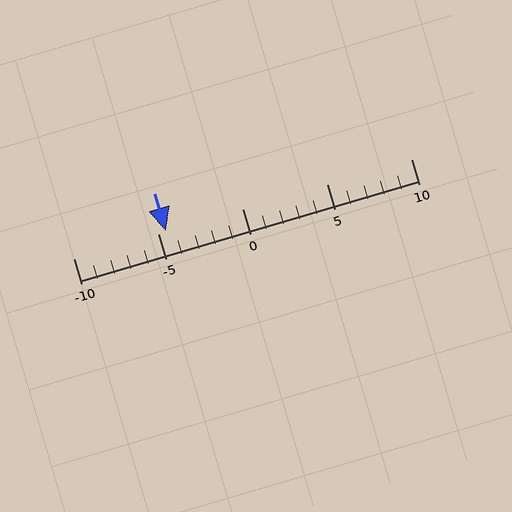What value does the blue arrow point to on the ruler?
The blue arrow points to approximately -4.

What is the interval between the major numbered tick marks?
The major tick marks are spaced 5 units apart.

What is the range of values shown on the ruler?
The ruler shows values from -10 to 10.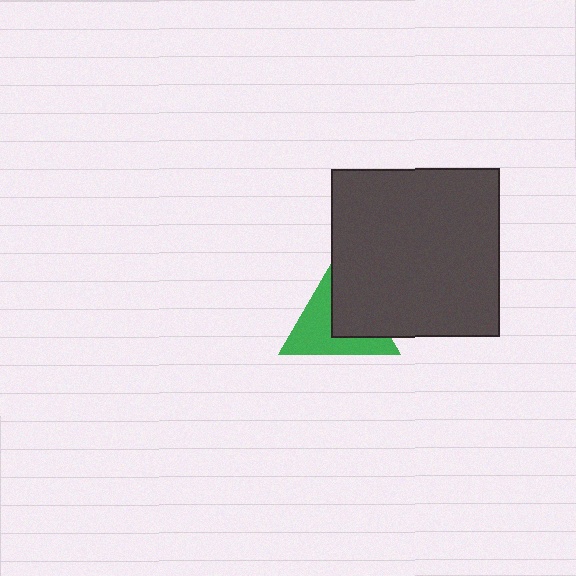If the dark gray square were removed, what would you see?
You would see the complete green triangle.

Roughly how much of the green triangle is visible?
About half of it is visible (roughly 56%).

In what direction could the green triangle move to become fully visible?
The green triangle could move left. That would shift it out from behind the dark gray square entirely.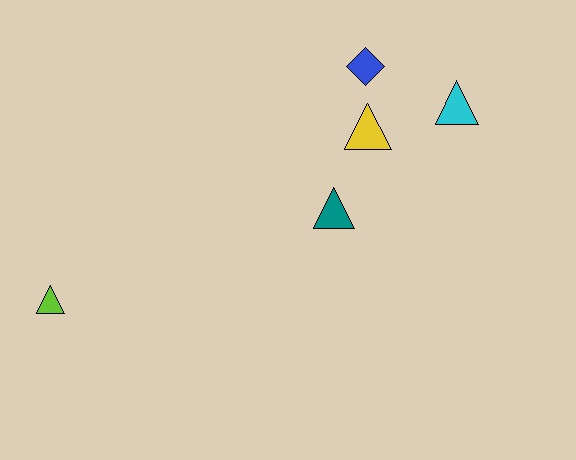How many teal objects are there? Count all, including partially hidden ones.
There is 1 teal object.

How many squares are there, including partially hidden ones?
There are no squares.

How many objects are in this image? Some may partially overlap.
There are 5 objects.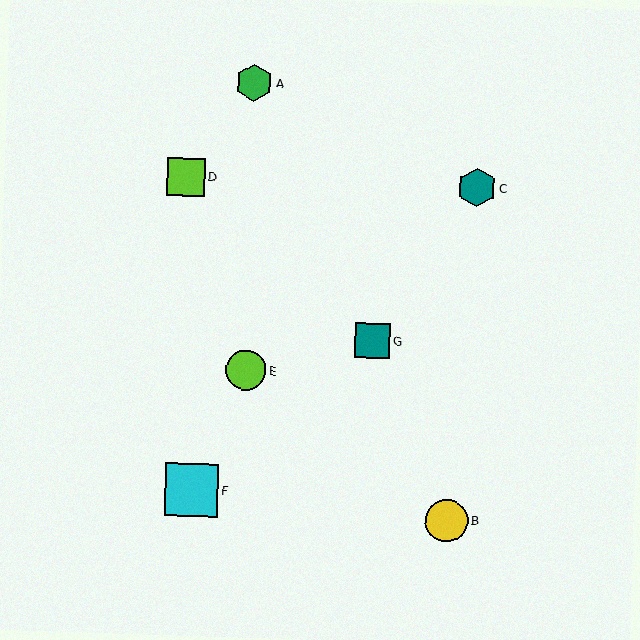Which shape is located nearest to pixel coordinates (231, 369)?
The lime circle (labeled E) at (246, 370) is nearest to that location.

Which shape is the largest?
The cyan square (labeled F) is the largest.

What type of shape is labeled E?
Shape E is a lime circle.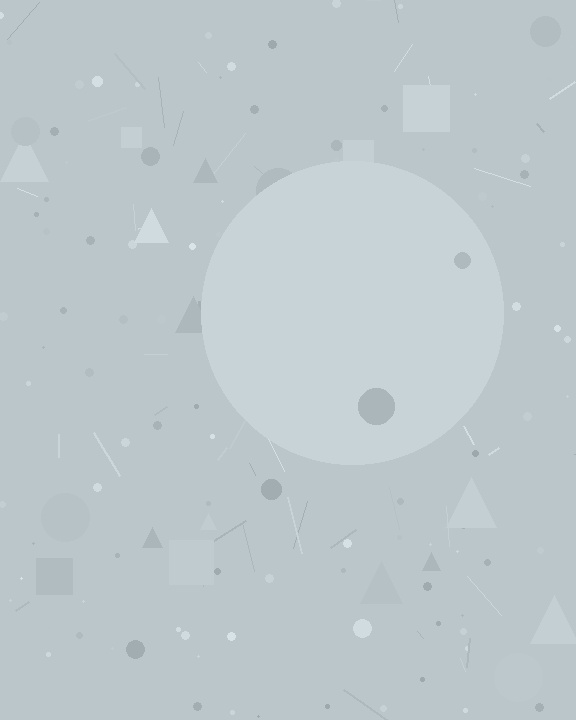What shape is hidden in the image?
A circle is hidden in the image.